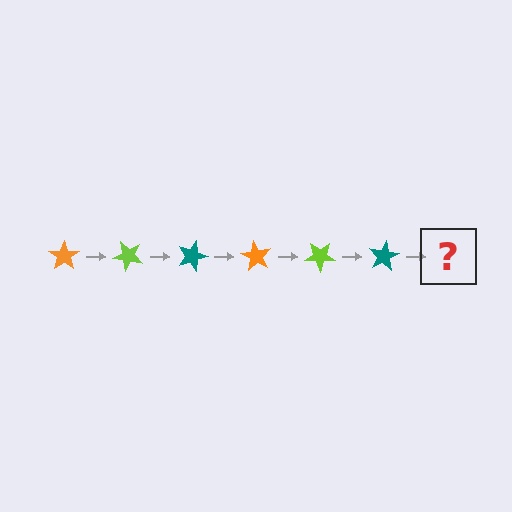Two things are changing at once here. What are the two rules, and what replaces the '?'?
The two rules are that it rotates 45 degrees each step and the color cycles through orange, lime, and teal. The '?' should be an orange star, rotated 270 degrees from the start.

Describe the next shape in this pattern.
It should be an orange star, rotated 270 degrees from the start.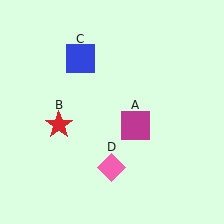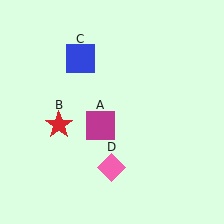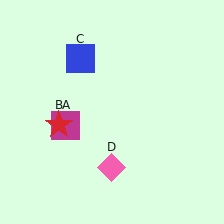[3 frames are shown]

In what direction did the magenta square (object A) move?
The magenta square (object A) moved left.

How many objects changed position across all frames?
1 object changed position: magenta square (object A).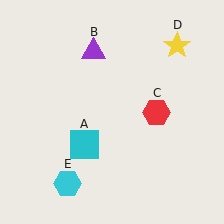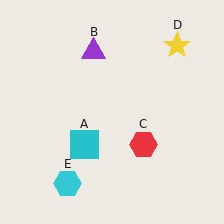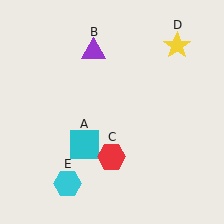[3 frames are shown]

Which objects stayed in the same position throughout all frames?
Cyan square (object A) and purple triangle (object B) and yellow star (object D) and cyan hexagon (object E) remained stationary.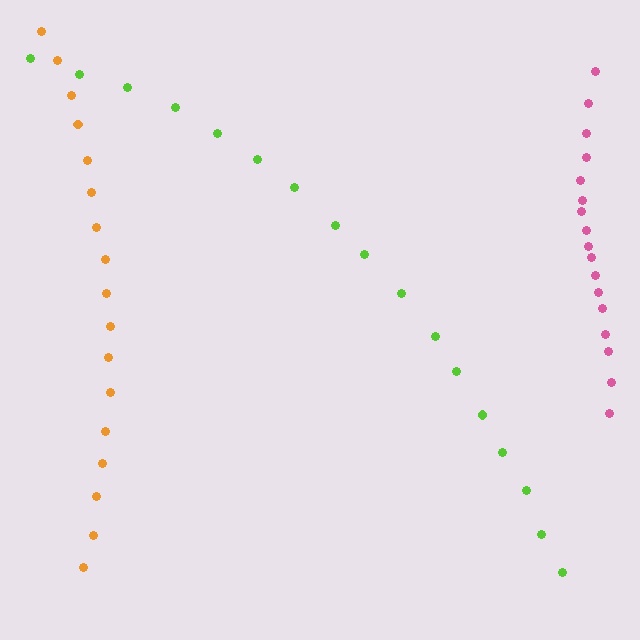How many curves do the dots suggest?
There are 3 distinct paths.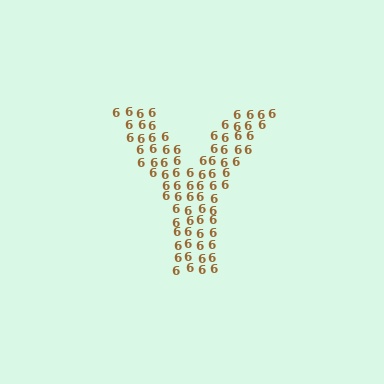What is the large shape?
The large shape is the letter Y.